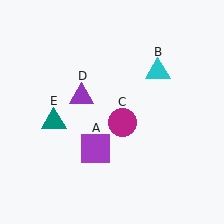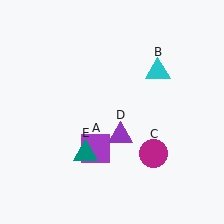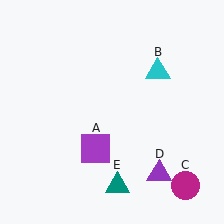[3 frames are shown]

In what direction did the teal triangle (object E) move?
The teal triangle (object E) moved down and to the right.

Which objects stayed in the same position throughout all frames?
Purple square (object A) and cyan triangle (object B) remained stationary.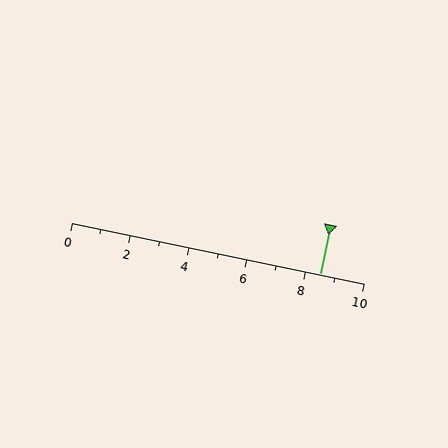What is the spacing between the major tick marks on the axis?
The major ticks are spaced 2 apart.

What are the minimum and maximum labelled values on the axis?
The axis runs from 0 to 10.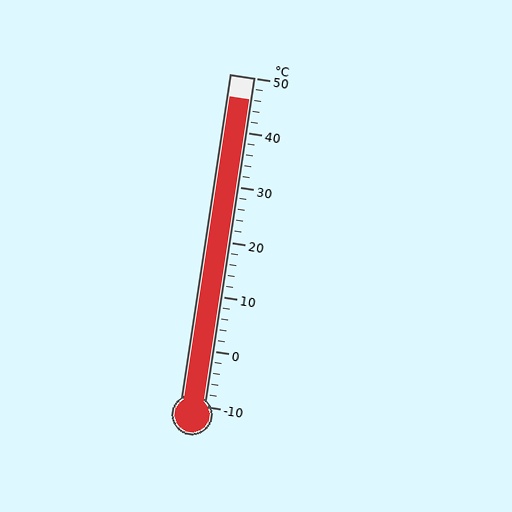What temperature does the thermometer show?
The thermometer shows approximately 46°C.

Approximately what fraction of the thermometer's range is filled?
The thermometer is filled to approximately 95% of its range.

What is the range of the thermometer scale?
The thermometer scale ranges from -10°C to 50°C.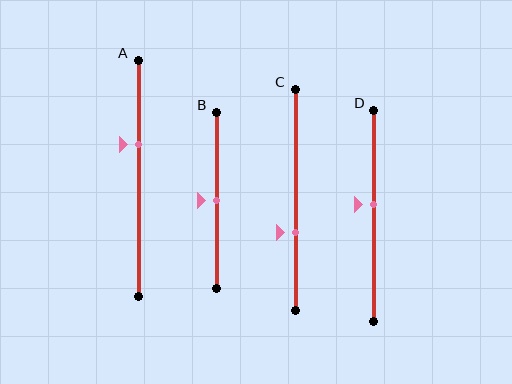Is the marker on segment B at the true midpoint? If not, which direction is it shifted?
Yes, the marker on segment B is at the true midpoint.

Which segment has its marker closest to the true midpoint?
Segment B has its marker closest to the true midpoint.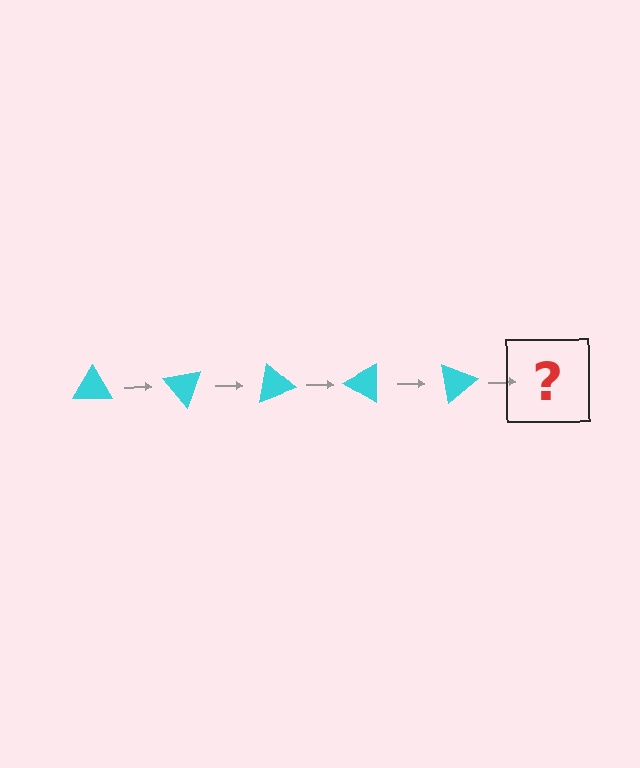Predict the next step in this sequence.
The next step is a cyan triangle rotated 250 degrees.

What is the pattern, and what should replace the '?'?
The pattern is that the triangle rotates 50 degrees each step. The '?' should be a cyan triangle rotated 250 degrees.